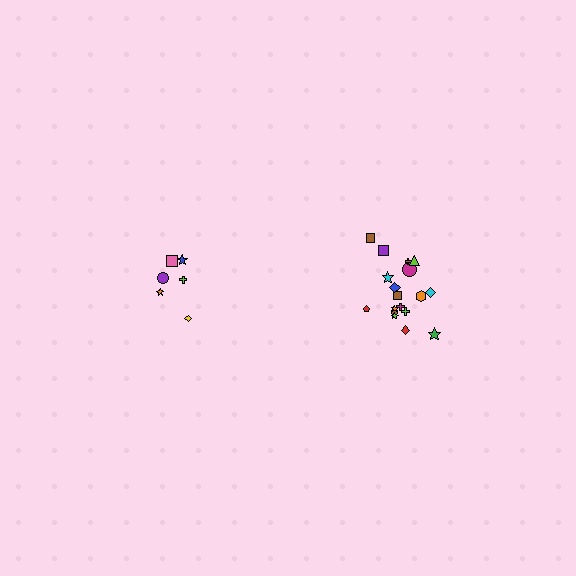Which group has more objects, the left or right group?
The right group.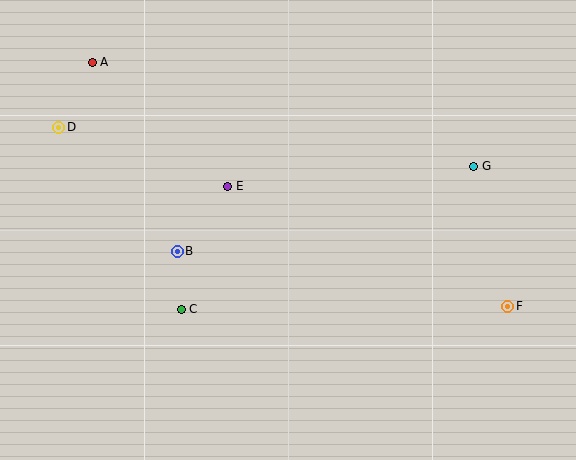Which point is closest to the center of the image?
Point E at (228, 186) is closest to the center.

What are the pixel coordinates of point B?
Point B is at (177, 251).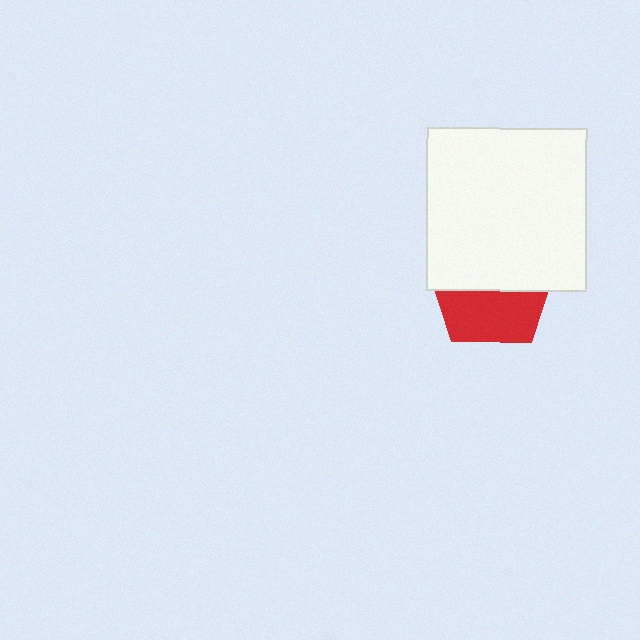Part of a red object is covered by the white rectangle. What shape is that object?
It is a pentagon.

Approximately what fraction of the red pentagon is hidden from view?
Roughly 57% of the red pentagon is hidden behind the white rectangle.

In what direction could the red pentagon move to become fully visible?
The red pentagon could move down. That would shift it out from behind the white rectangle entirely.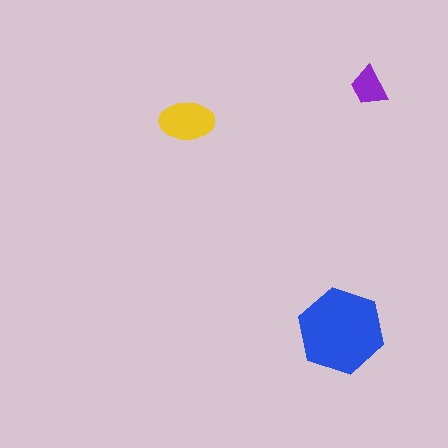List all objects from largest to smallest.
The blue hexagon, the yellow ellipse, the purple trapezoid.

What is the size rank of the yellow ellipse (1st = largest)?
2nd.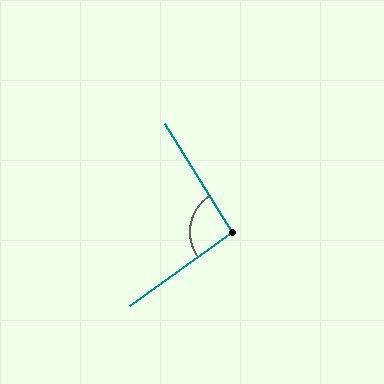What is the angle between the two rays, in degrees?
Approximately 93 degrees.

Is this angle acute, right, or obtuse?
It is approximately a right angle.